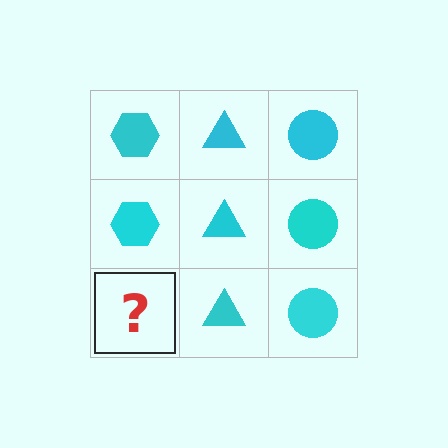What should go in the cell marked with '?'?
The missing cell should contain a cyan hexagon.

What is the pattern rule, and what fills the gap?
The rule is that each column has a consistent shape. The gap should be filled with a cyan hexagon.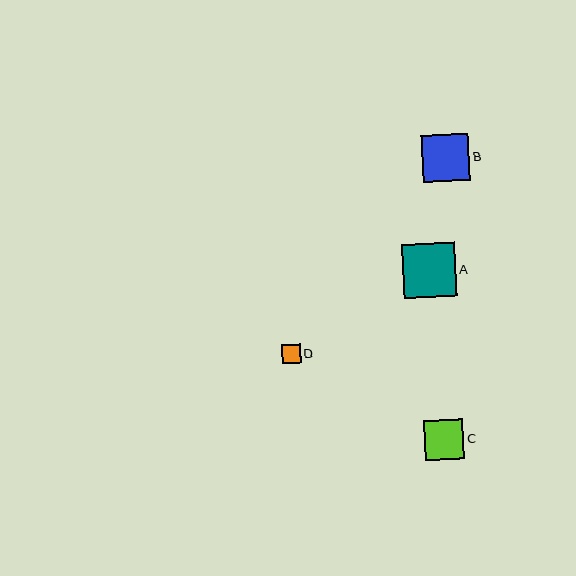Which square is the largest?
Square A is the largest with a size of approximately 53 pixels.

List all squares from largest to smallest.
From largest to smallest: A, B, C, D.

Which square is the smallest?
Square D is the smallest with a size of approximately 19 pixels.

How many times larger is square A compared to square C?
Square A is approximately 1.4 times the size of square C.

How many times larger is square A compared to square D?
Square A is approximately 2.8 times the size of square D.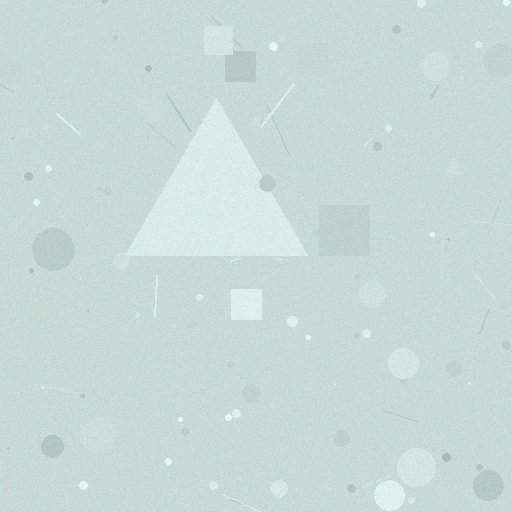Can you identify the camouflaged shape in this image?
The camouflaged shape is a triangle.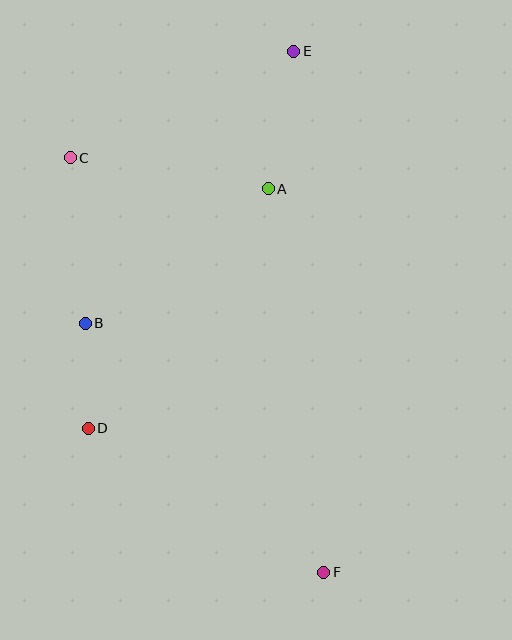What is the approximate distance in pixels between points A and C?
The distance between A and C is approximately 200 pixels.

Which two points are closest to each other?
Points B and D are closest to each other.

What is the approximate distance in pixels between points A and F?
The distance between A and F is approximately 388 pixels.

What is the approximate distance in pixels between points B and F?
The distance between B and F is approximately 345 pixels.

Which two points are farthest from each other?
Points E and F are farthest from each other.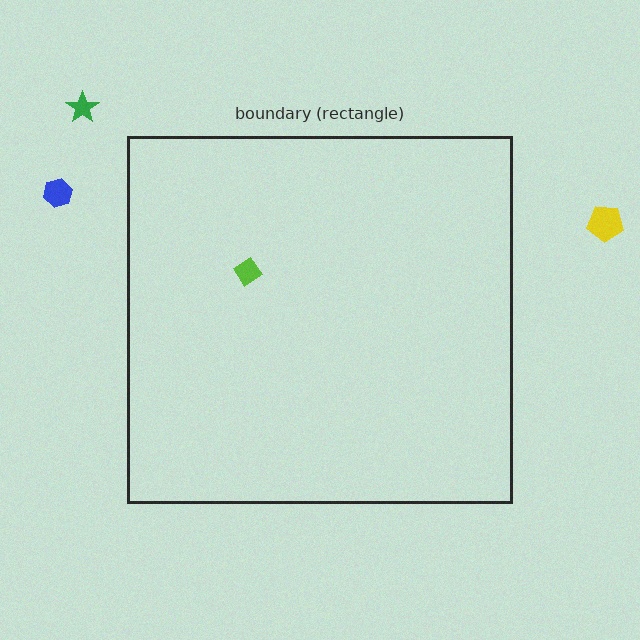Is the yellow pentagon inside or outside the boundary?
Outside.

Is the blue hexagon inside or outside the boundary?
Outside.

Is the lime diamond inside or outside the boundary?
Inside.